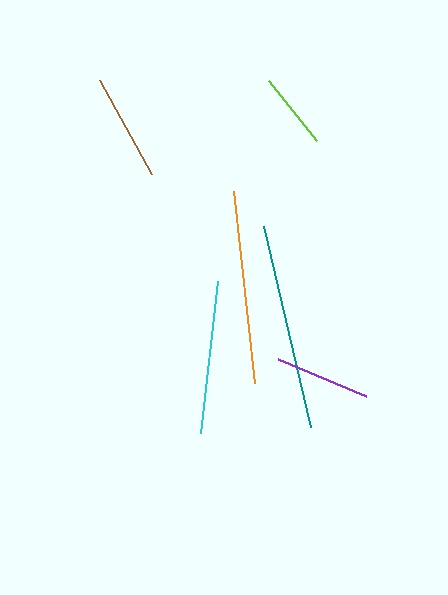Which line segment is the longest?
The teal line is the longest at approximately 207 pixels.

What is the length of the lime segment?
The lime segment is approximately 77 pixels long.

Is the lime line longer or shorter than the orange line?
The orange line is longer than the lime line.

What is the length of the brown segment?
The brown segment is approximately 108 pixels long.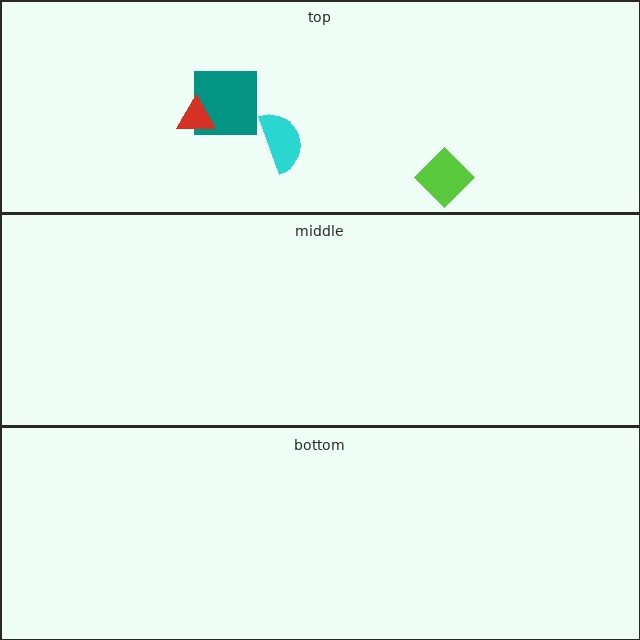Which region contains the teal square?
The top region.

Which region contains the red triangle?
The top region.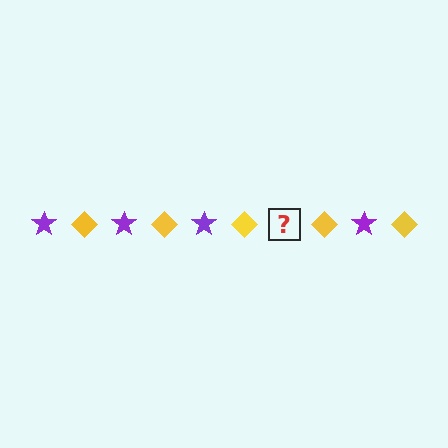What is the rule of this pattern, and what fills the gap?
The rule is that the pattern alternates between purple star and yellow diamond. The gap should be filled with a purple star.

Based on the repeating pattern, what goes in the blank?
The blank should be a purple star.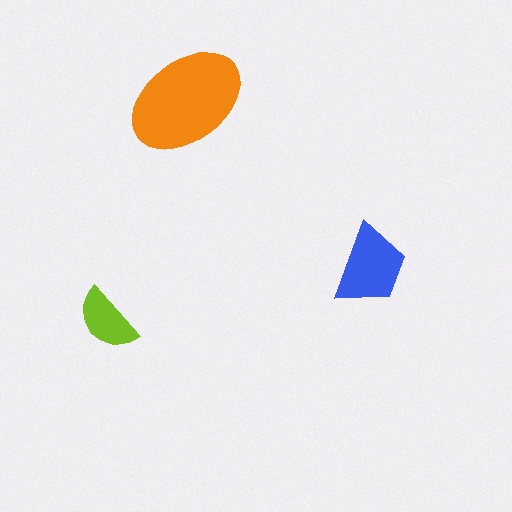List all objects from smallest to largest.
The lime semicircle, the blue trapezoid, the orange ellipse.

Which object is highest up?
The orange ellipse is topmost.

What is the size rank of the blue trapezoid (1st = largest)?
2nd.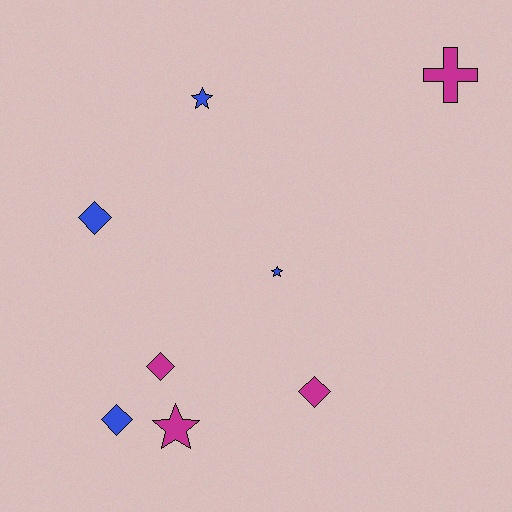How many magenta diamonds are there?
There are 2 magenta diamonds.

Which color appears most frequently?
Magenta, with 4 objects.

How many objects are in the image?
There are 8 objects.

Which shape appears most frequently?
Diamond, with 4 objects.